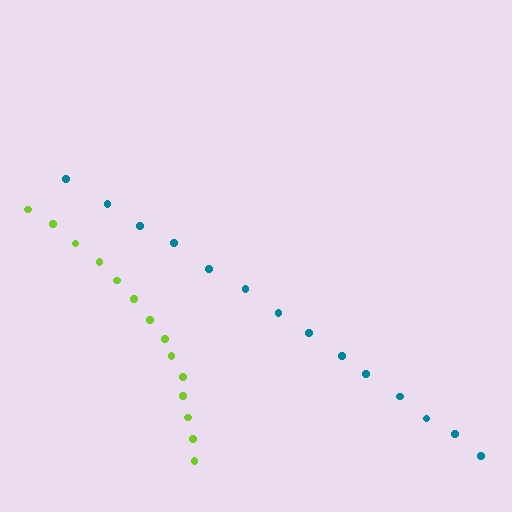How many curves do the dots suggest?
There are 2 distinct paths.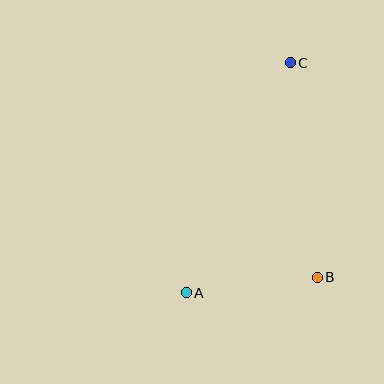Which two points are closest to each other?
Points A and B are closest to each other.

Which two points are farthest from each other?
Points A and C are farthest from each other.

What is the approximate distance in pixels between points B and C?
The distance between B and C is approximately 216 pixels.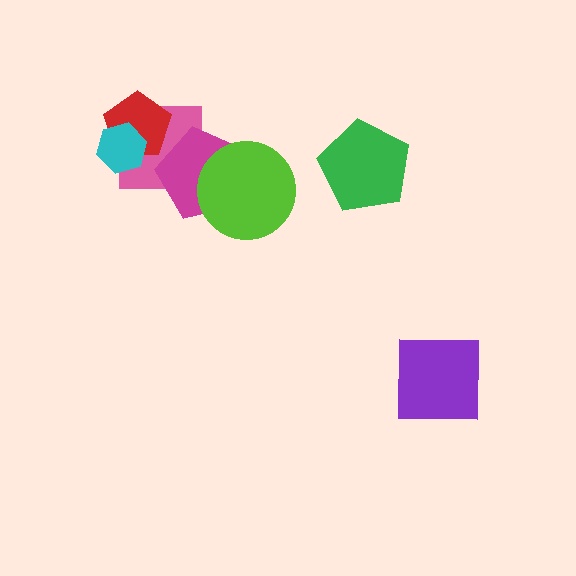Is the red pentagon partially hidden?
Yes, it is partially covered by another shape.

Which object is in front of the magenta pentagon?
The lime circle is in front of the magenta pentagon.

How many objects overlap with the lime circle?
1 object overlaps with the lime circle.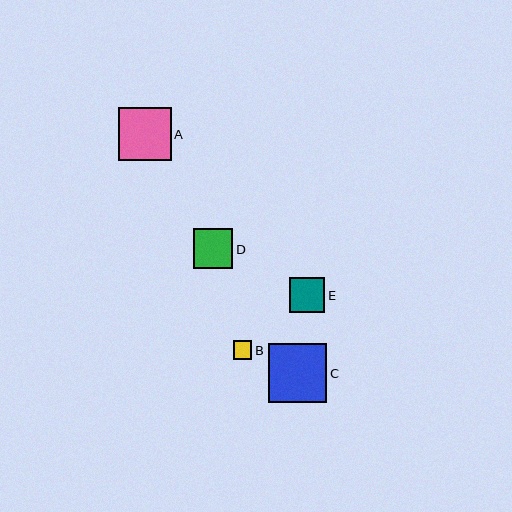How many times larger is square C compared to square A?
Square C is approximately 1.1 times the size of square A.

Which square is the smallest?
Square B is the smallest with a size of approximately 18 pixels.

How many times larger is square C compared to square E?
Square C is approximately 1.7 times the size of square E.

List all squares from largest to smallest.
From largest to smallest: C, A, D, E, B.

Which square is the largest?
Square C is the largest with a size of approximately 59 pixels.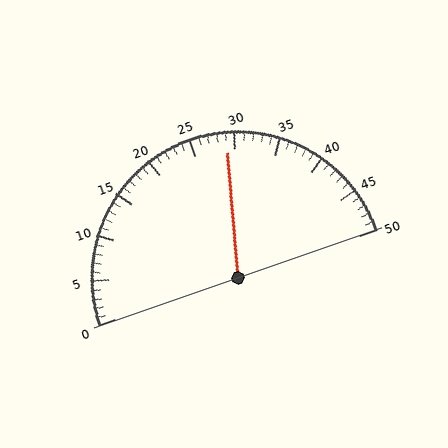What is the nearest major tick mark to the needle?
The nearest major tick mark is 30.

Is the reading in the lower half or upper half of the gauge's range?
The reading is in the upper half of the range (0 to 50).